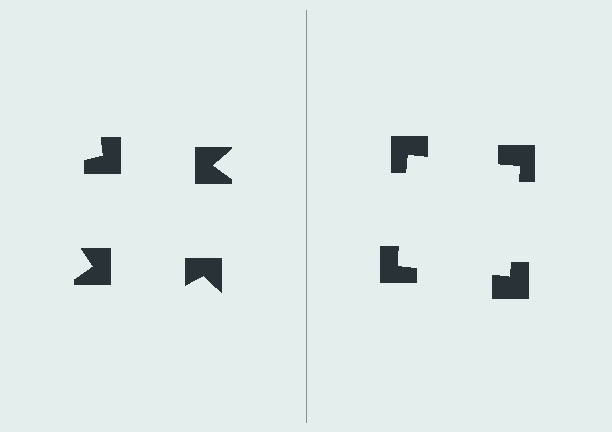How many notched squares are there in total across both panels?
8 — 4 on each side.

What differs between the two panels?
The notched squares are positioned identically on both sides; only the wedge orientations differ. On the right they align to a square; on the left they are misaligned.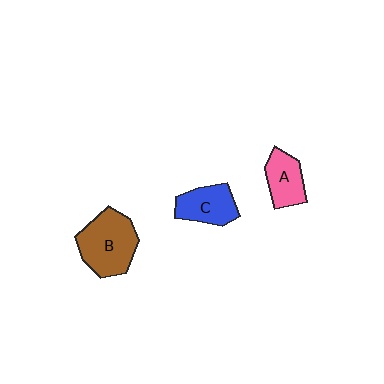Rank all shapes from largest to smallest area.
From largest to smallest: B (brown), C (blue), A (pink).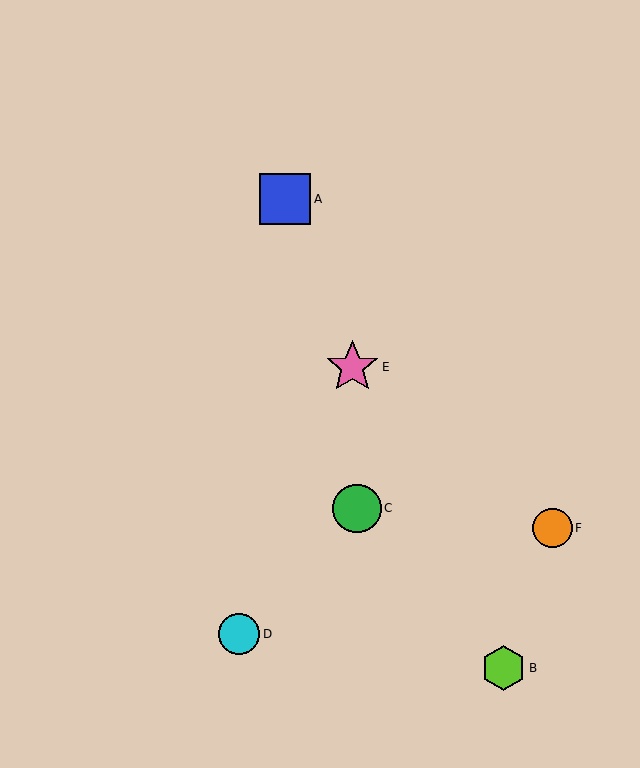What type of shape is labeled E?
Shape E is a pink star.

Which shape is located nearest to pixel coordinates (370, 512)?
The green circle (labeled C) at (357, 508) is nearest to that location.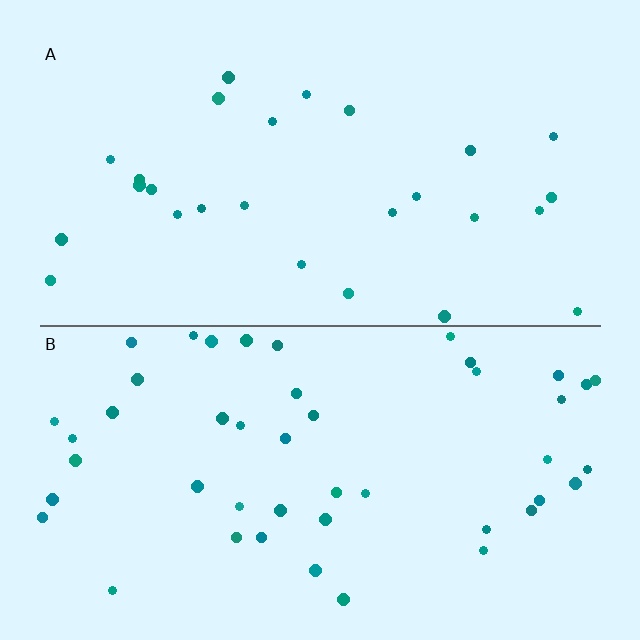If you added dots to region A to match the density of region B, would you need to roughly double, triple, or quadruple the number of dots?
Approximately double.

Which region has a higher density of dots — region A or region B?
B (the bottom).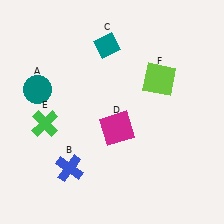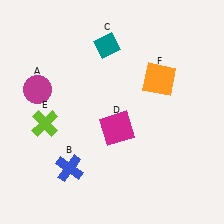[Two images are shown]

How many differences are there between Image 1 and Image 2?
There are 3 differences between the two images.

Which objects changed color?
A changed from teal to magenta. E changed from green to lime. F changed from lime to orange.